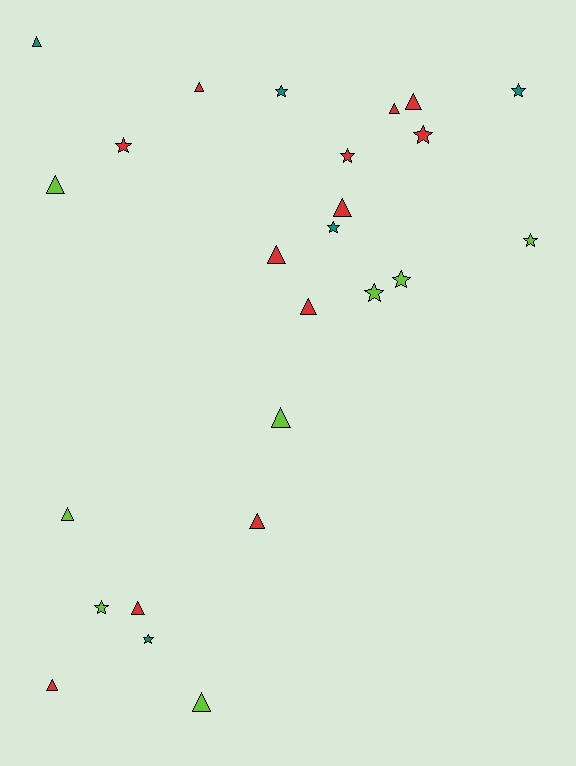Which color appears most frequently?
Red, with 12 objects.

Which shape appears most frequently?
Triangle, with 14 objects.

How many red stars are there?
There are 3 red stars.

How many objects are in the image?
There are 25 objects.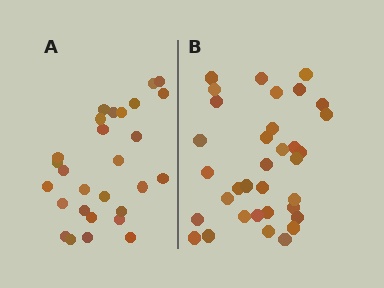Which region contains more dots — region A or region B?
Region B (the right region) has more dots.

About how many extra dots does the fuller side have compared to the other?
Region B has about 6 more dots than region A.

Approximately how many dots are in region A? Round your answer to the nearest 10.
About 30 dots. (The exact count is 28, which rounds to 30.)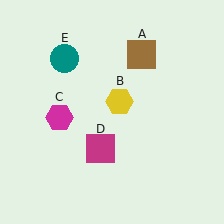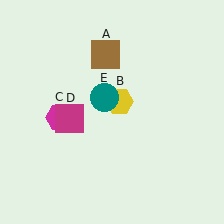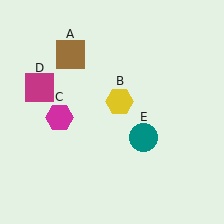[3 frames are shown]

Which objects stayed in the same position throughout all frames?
Yellow hexagon (object B) and magenta hexagon (object C) remained stationary.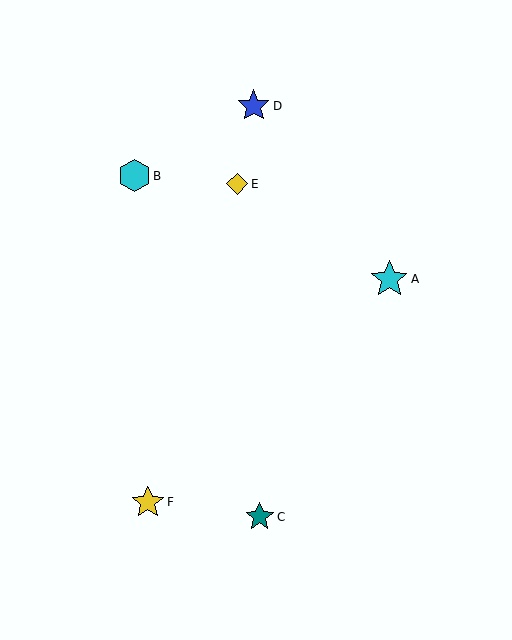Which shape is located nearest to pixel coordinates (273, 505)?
The teal star (labeled C) at (260, 517) is nearest to that location.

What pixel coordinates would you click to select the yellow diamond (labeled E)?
Click at (237, 184) to select the yellow diamond E.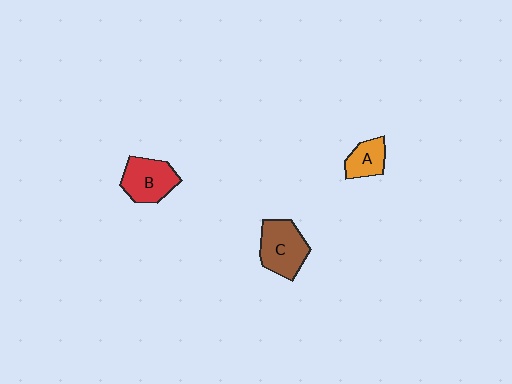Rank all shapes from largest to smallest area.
From largest to smallest: C (brown), B (red), A (orange).